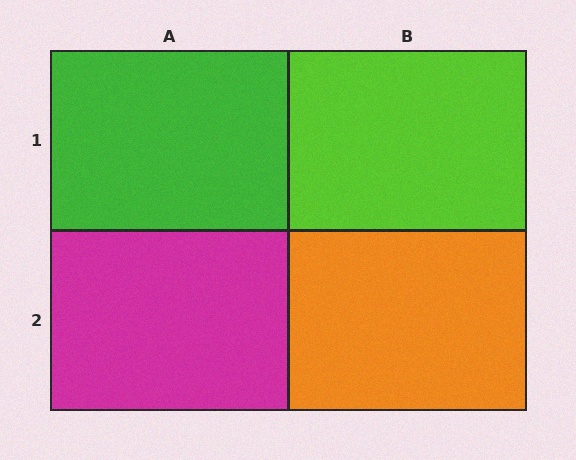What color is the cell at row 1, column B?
Lime.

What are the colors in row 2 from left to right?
Magenta, orange.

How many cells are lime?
1 cell is lime.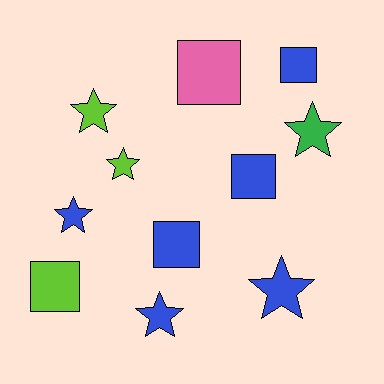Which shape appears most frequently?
Star, with 6 objects.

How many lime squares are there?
There is 1 lime square.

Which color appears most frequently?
Blue, with 6 objects.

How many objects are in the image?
There are 11 objects.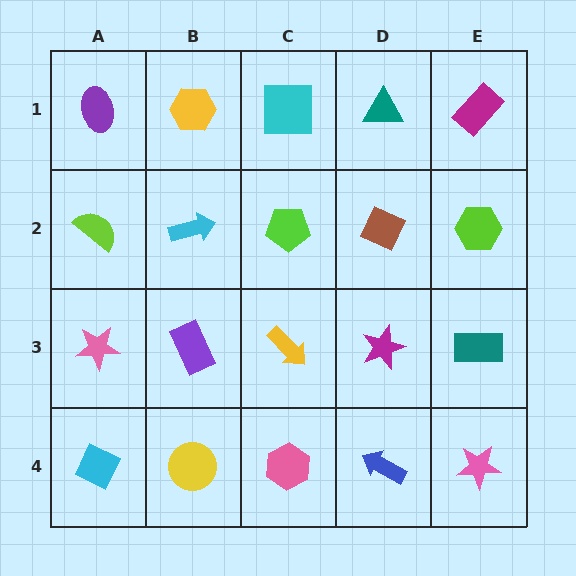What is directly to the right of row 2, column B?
A lime pentagon.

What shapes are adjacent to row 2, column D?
A teal triangle (row 1, column D), a magenta star (row 3, column D), a lime pentagon (row 2, column C), a lime hexagon (row 2, column E).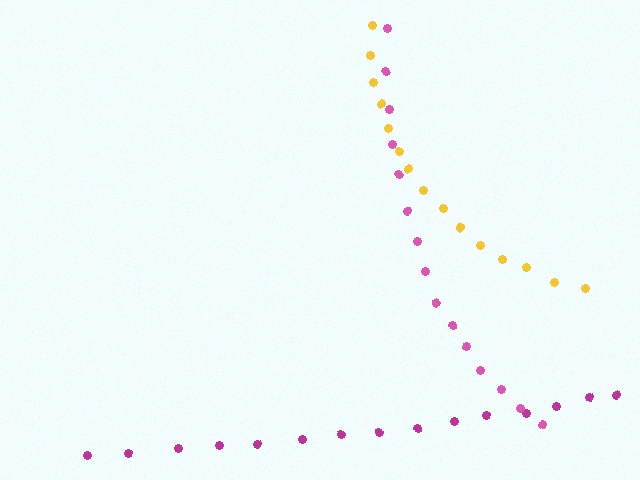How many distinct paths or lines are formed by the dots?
There are 3 distinct paths.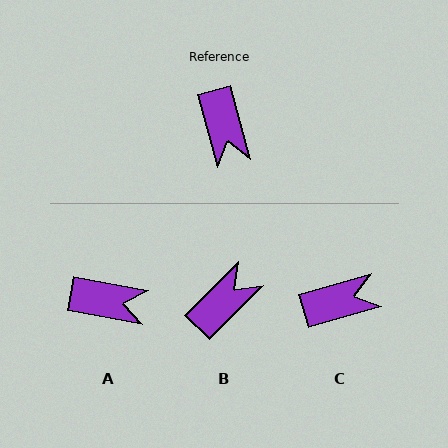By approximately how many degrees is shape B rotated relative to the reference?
Approximately 120 degrees counter-clockwise.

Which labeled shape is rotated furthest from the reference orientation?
B, about 120 degrees away.